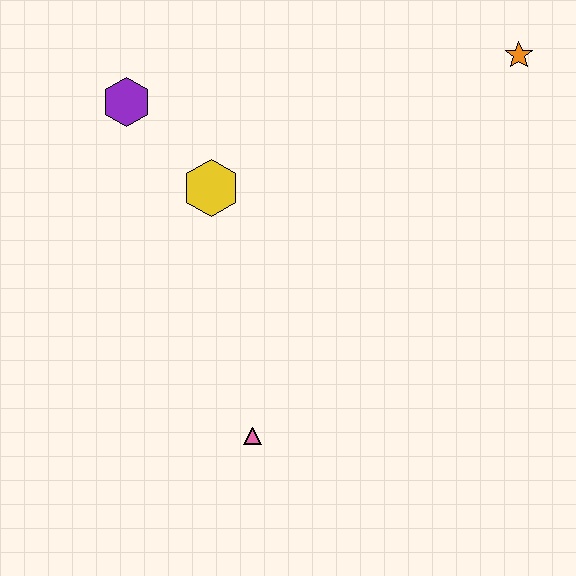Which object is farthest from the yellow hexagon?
The orange star is farthest from the yellow hexagon.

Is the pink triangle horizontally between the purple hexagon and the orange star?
Yes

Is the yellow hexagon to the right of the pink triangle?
No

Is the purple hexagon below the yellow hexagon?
No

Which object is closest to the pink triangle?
The yellow hexagon is closest to the pink triangle.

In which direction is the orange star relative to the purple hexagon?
The orange star is to the right of the purple hexagon.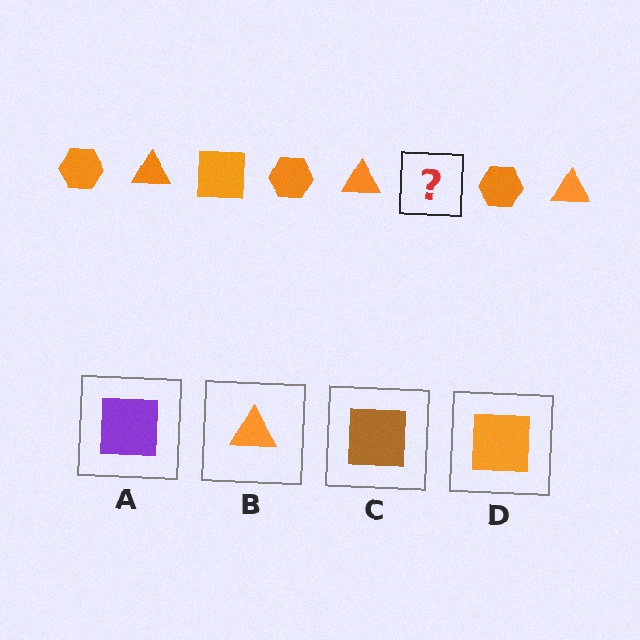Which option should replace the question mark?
Option D.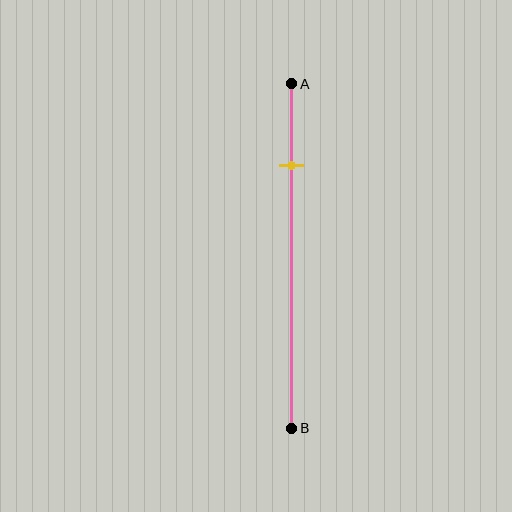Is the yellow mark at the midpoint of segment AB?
No, the mark is at about 25% from A, not at the 50% midpoint.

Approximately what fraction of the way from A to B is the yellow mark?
The yellow mark is approximately 25% of the way from A to B.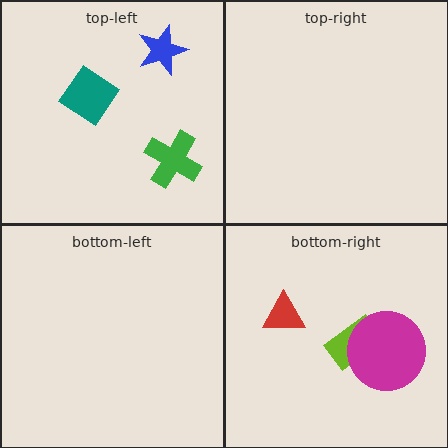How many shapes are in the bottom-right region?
3.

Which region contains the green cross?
The top-left region.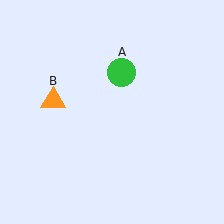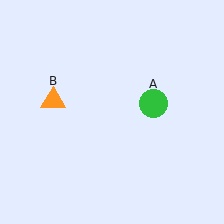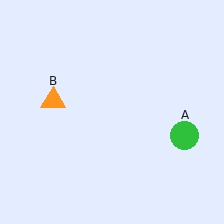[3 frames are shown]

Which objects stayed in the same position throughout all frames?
Orange triangle (object B) remained stationary.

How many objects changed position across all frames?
1 object changed position: green circle (object A).